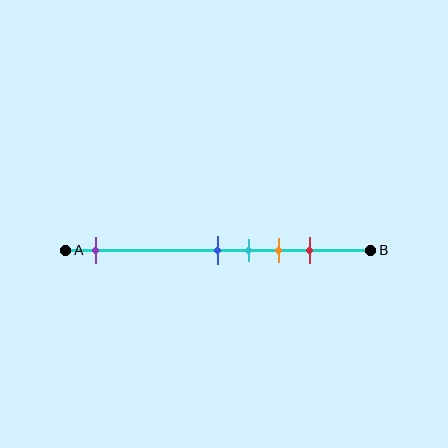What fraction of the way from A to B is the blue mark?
The blue mark is approximately 50% (0.5) of the way from A to B.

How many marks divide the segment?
There are 5 marks dividing the segment.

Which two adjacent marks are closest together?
The blue and cyan marks are the closest adjacent pair.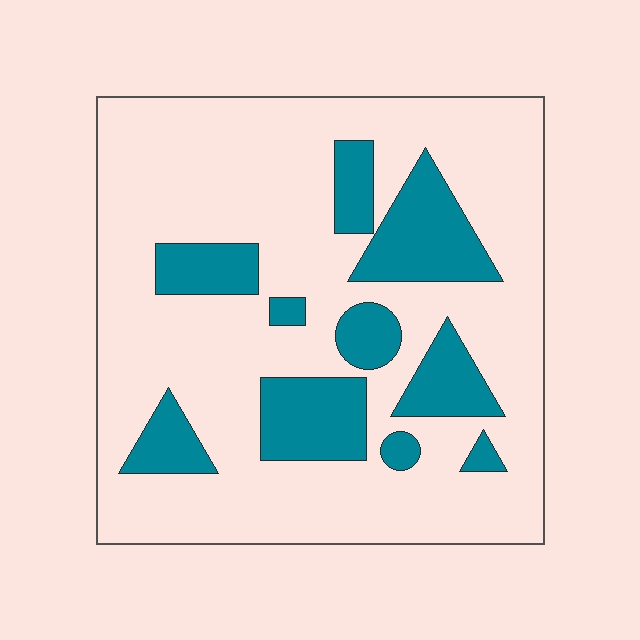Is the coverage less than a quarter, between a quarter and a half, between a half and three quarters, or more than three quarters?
Less than a quarter.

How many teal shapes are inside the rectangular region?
10.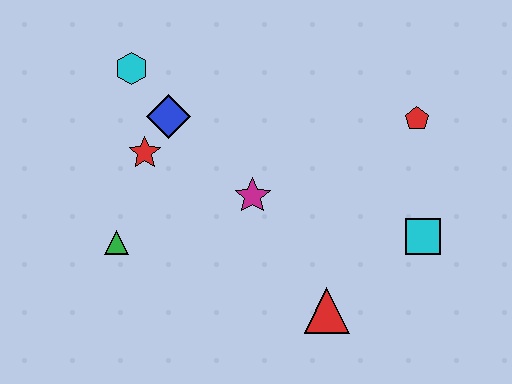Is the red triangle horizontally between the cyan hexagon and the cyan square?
Yes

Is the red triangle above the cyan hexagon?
No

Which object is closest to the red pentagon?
The cyan square is closest to the red pentagon.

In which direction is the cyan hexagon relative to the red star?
The cyan hexagon is above the red star.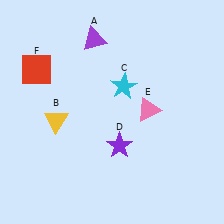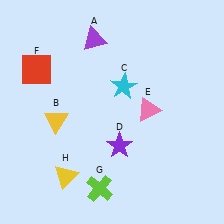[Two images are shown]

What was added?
A lime cross (G), a yellow triangle (H) were added in Image 2.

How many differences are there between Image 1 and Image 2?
There are 2 differences between the two images.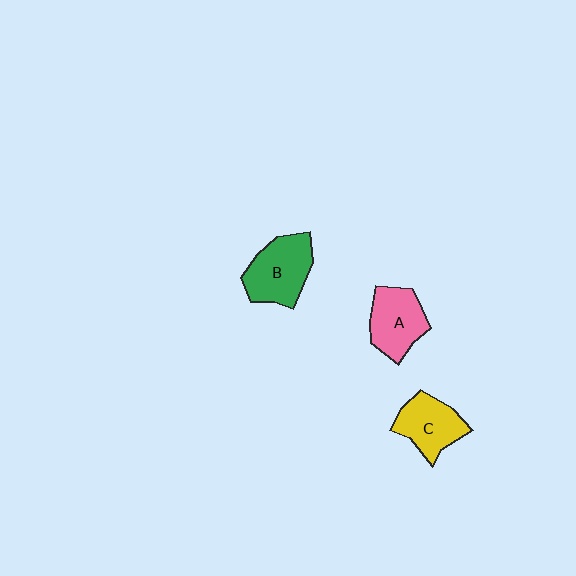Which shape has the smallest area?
Shape C (yellow).